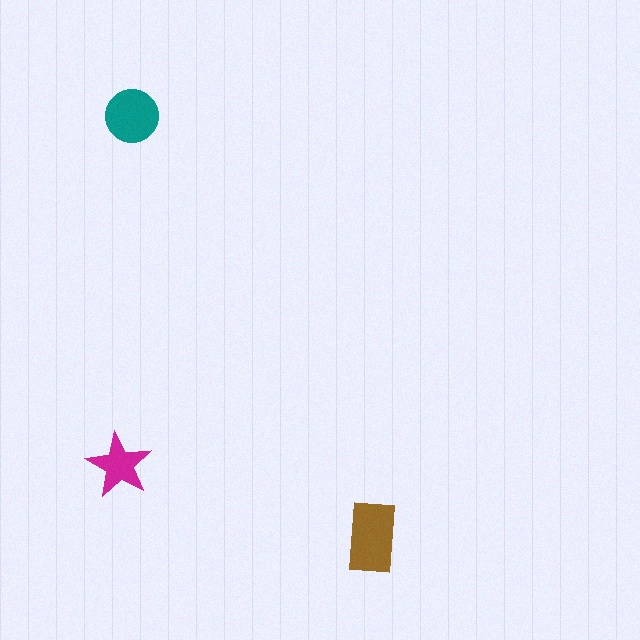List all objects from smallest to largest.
The magenta star, the teal circle, the brown rectangle.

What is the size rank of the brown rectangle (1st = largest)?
1st.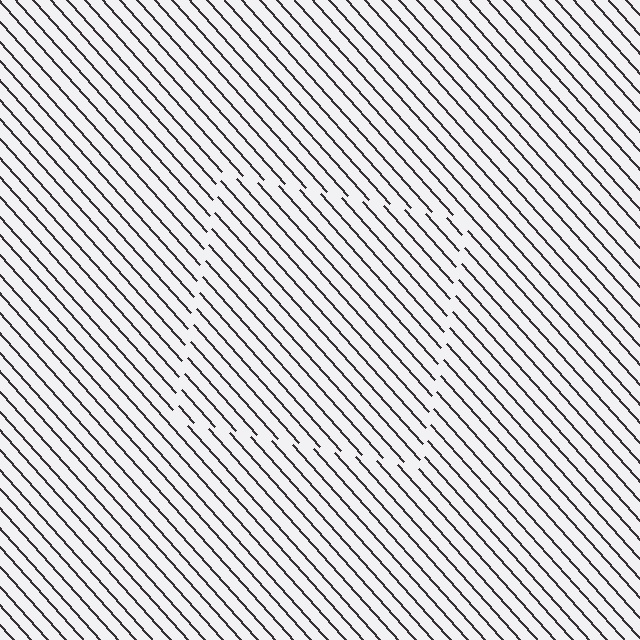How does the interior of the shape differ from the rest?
The interior of the shape contains the same grating, shifted by half a period — the contour is defined by the phase discontinuity where line-ends from the inner and outer gratings abut.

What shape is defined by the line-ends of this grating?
An illusory square. The interior of the shape contains the same grating, shifted by half a period — the contour is defined by the phase discontinuity where line-ends from the inner and outer gratings abut.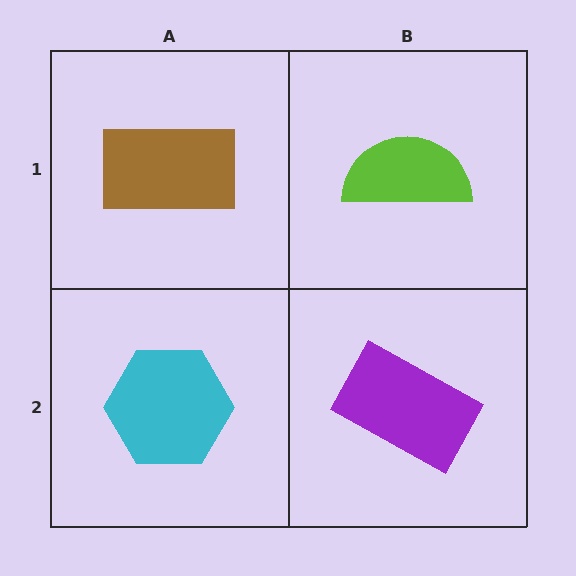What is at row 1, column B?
A lime semicircle.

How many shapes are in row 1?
2 shapes.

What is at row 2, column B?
A purple rectangle.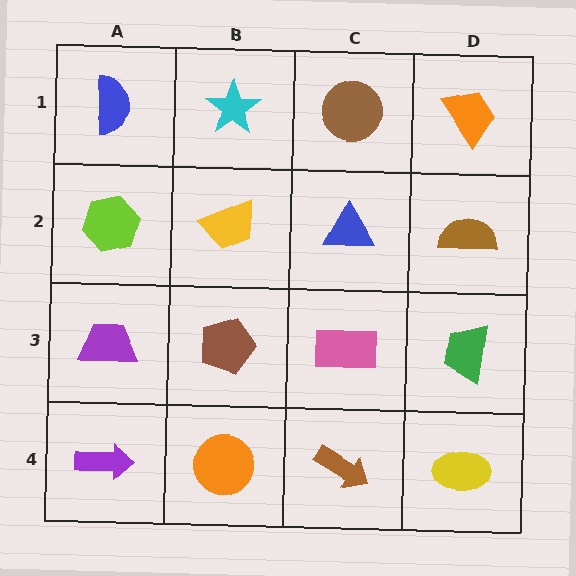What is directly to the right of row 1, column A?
A cyan star.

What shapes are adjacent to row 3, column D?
A brown semicircle (row 2, column D), a yellow ellipse (row 4, column D), a pink rectangle (row 3, column C).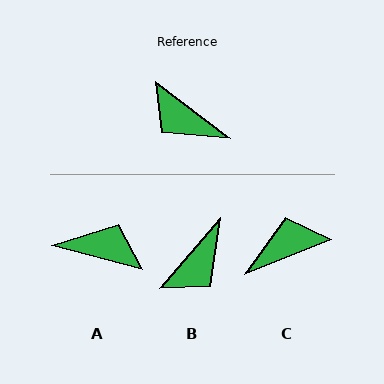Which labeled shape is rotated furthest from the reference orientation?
A, about 158 degrees away.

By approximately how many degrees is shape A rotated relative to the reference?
Approximately 158 degrees clockwise.